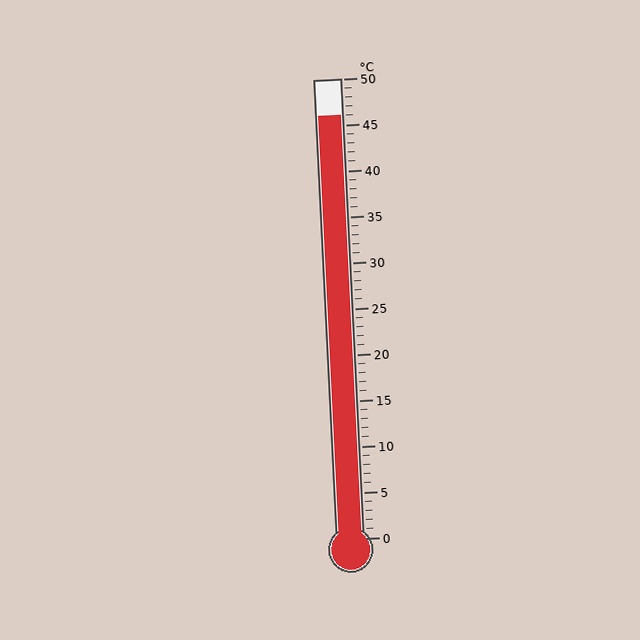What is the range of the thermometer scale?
The thermometer scale ranges from 0°C to 50°C.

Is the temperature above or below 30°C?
The temperature is above 30°C.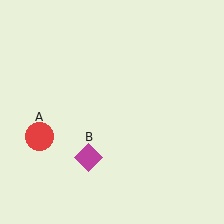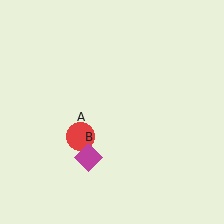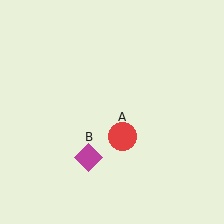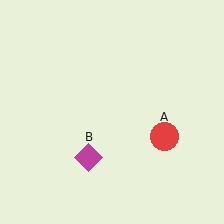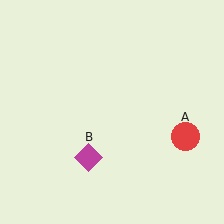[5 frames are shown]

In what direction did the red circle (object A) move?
The red circle (object A) moved right.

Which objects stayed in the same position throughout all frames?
Magenta diamond (object B) remained stationary.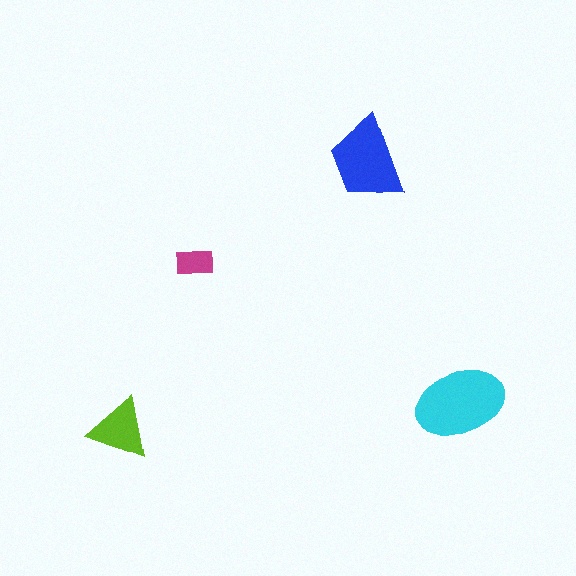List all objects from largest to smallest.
The cyan ellipse, the blue trapezoid, the lime triangle, the magenta rectangle.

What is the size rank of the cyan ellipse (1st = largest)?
1st.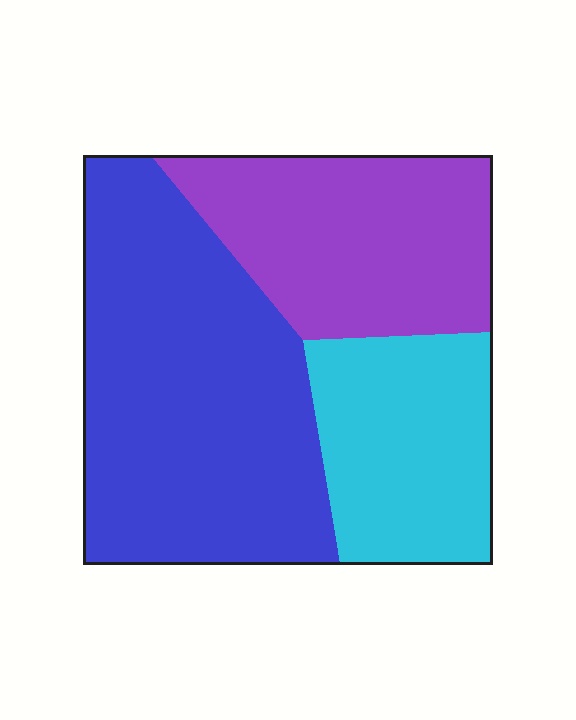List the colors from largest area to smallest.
From largest to smallest: blue, purple, cyan.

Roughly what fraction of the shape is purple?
Purple takes up between a sixth and a third of the shape.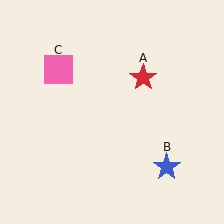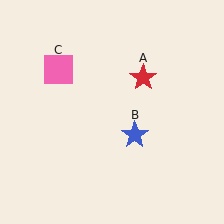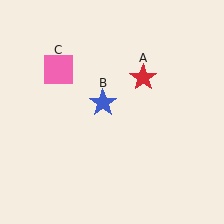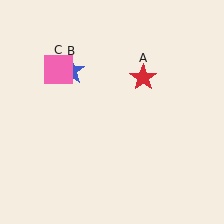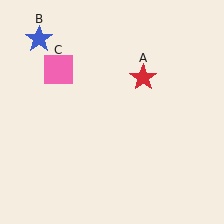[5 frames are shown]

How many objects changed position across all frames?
1 object changed position: blue star (object B).